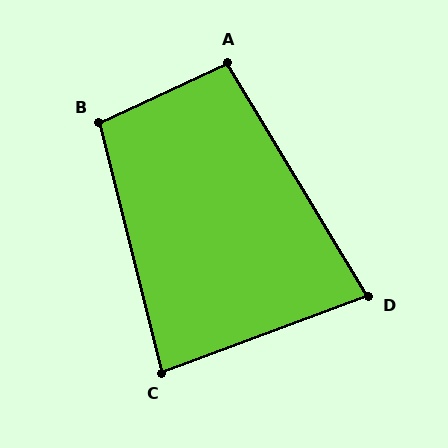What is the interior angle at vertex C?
Approximately 84 degrees (acute).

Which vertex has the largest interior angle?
B, at approximately 101 degrees.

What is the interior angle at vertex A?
Approximately 96 degrees (obtuse).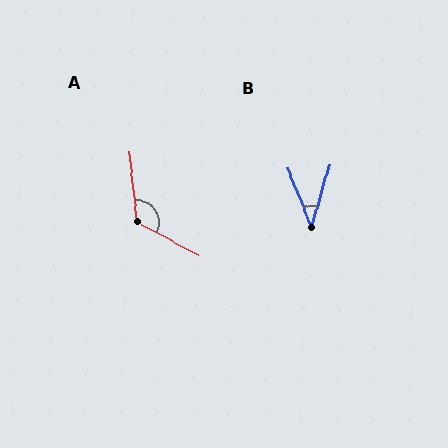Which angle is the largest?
A, at approximately 125 degrees.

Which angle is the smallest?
B, at approximately 39 degrees.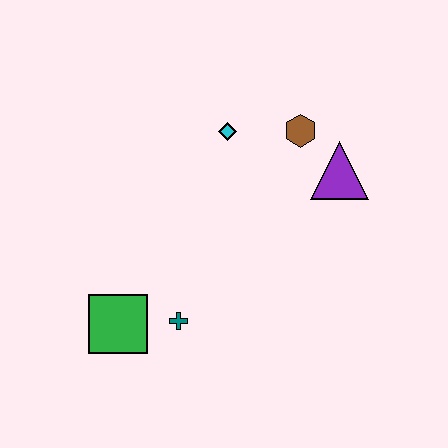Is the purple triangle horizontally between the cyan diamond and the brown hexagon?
No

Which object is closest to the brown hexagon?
The purple triangle is closest to the brown hexagon.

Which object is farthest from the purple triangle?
The green square is farthest from the purple triangle.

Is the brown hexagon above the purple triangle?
Yes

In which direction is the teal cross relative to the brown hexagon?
The teal cross is below the brown hexagon.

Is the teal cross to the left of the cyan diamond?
Yes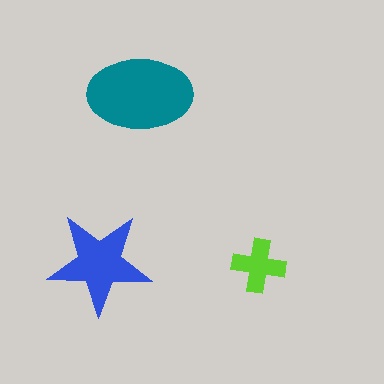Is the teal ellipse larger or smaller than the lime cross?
Larger.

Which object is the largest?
The teal ellipse.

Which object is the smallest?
The lime cross.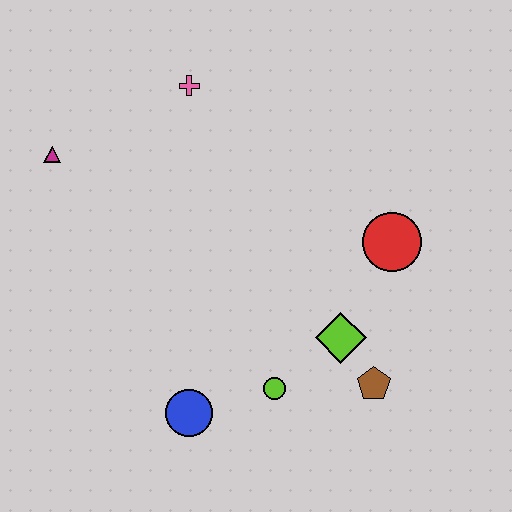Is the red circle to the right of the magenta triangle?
Yes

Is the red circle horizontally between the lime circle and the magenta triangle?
No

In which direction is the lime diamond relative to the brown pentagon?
The lime diamond is above the brown pentagon.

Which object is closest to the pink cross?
The magenta triangle is closest to the pink cross.